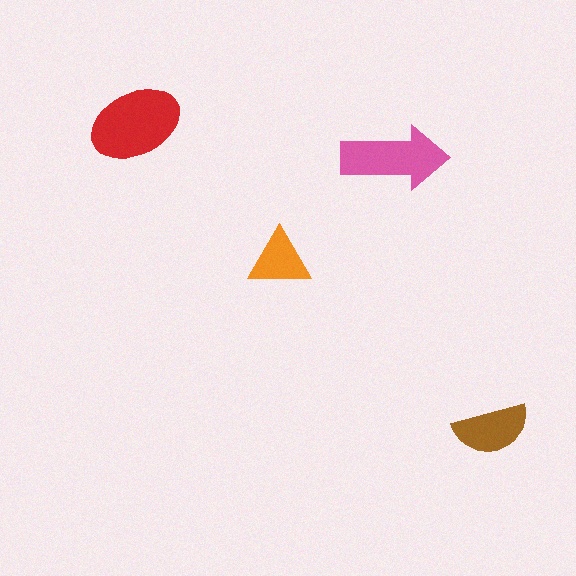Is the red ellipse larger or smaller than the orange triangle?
Larger.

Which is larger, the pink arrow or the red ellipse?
The red ellipse.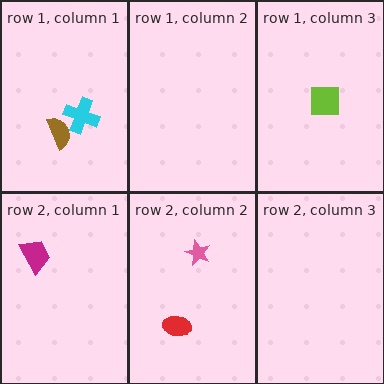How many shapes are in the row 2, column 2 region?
2.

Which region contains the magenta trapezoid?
The row 2, column 1 region.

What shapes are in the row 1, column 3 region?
The lime square.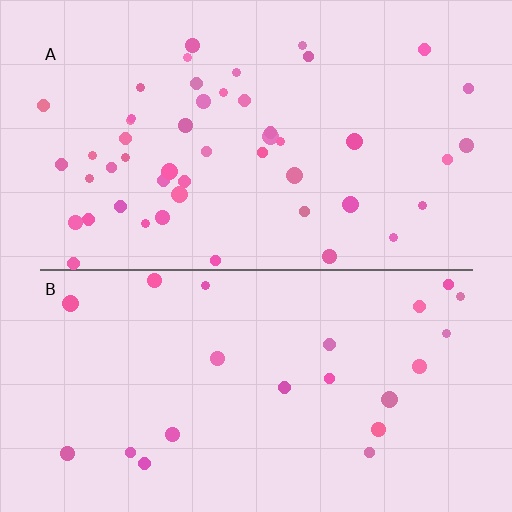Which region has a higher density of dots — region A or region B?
A (the top).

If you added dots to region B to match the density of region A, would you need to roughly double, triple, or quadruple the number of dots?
Approximately double.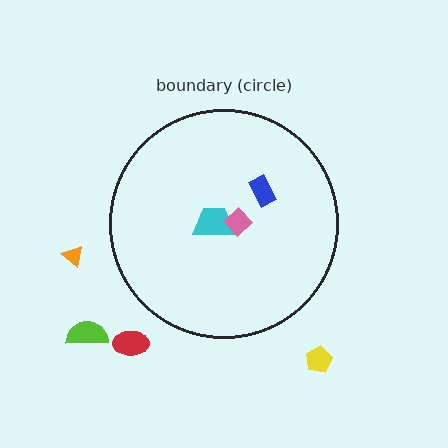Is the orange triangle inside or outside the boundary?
Outside.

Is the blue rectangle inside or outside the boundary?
Inside.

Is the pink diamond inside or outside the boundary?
Inside.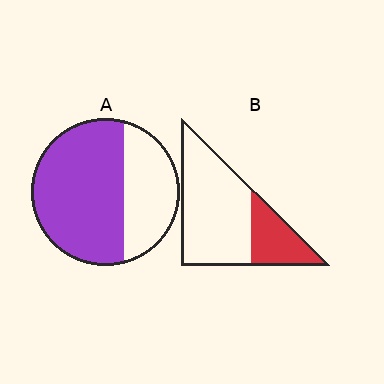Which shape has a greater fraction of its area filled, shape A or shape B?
Shape A.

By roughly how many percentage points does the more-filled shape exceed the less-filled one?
By roughly 35 percentage points (A over B).